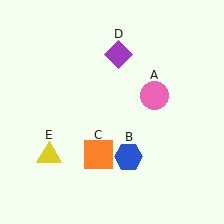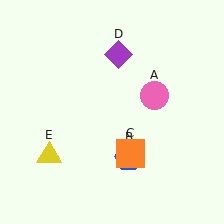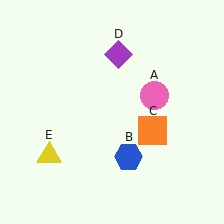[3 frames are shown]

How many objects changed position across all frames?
1 object changed position: orange square (object C).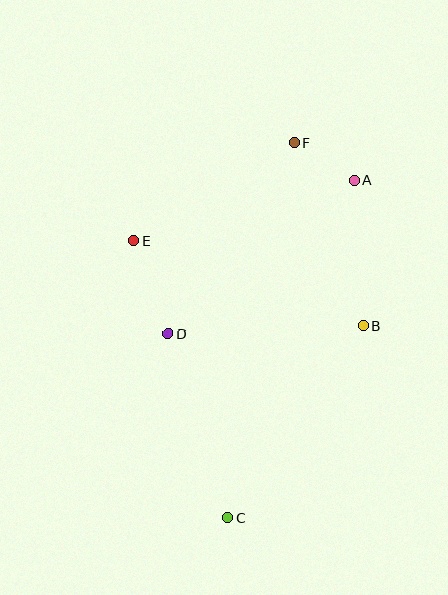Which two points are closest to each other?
Points A and F are closest to each other.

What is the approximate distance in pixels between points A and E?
The distance between A and E is approximately 229 pixels.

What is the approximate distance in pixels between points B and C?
The distance between B and C is approximately 235 pixels.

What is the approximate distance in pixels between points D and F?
The distance between D and F is approximately 229 pixels.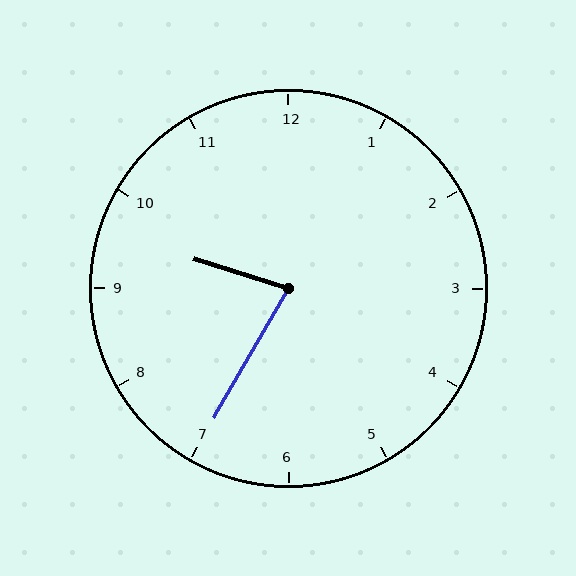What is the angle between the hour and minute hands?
Approximately 78 degrees.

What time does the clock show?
9:35.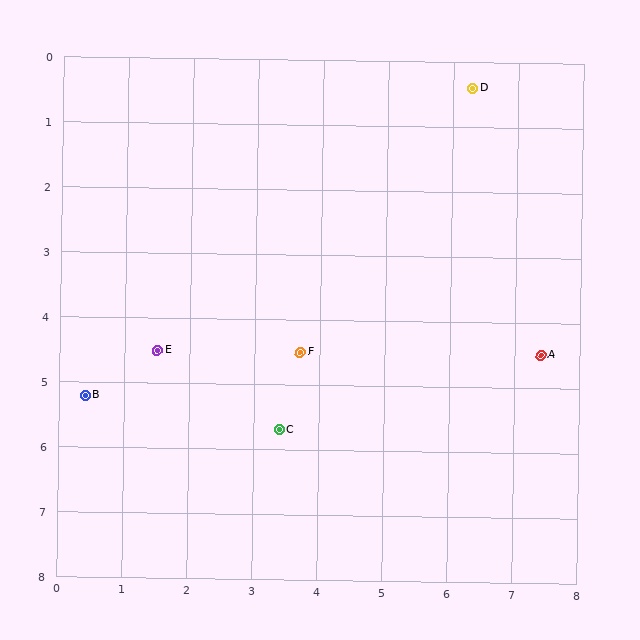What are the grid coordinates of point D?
Point D is at approximately (6.3, 0.4).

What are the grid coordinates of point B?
Point B is at approximately (0.4, 5.2).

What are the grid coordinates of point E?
Point E is at approximately (1.5, 4.5).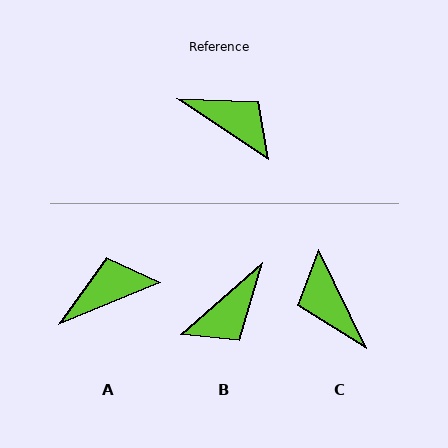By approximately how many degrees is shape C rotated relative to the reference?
Approximately 150 degrees counter-clockwise.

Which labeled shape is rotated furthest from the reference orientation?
C, about 150 degrees away.